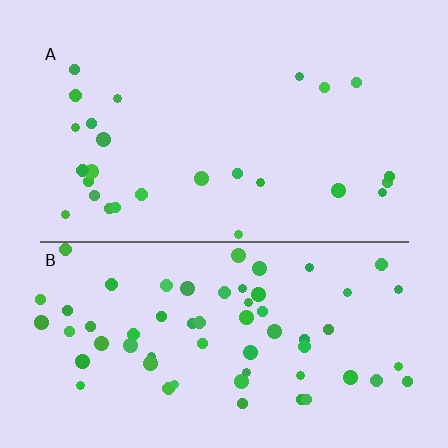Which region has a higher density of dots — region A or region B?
B (the bottom).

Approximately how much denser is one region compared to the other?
Approximately 2.4× — region B over region A.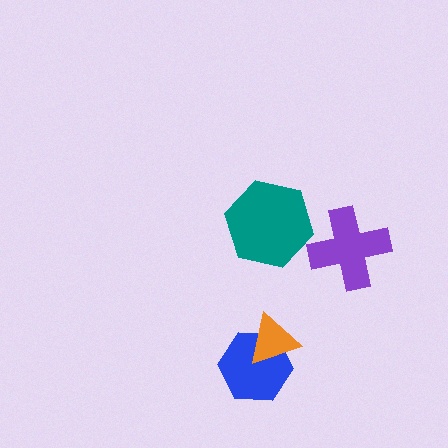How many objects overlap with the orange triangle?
1 object overlaps with the orange triangle.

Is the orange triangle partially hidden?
No, no other shape covers it.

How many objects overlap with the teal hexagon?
0 objects overlap with the teal hexagon.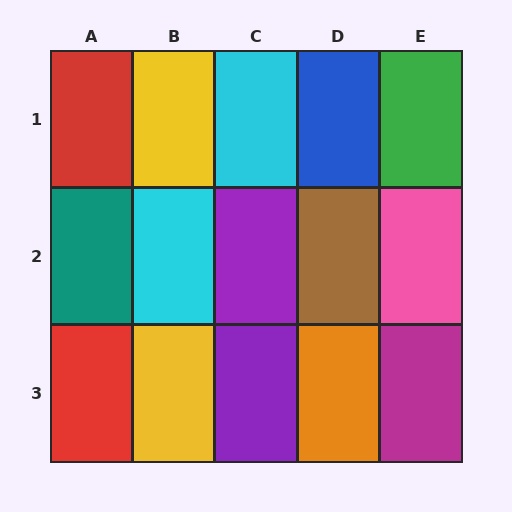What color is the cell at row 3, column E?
Magenta.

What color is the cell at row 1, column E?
Green.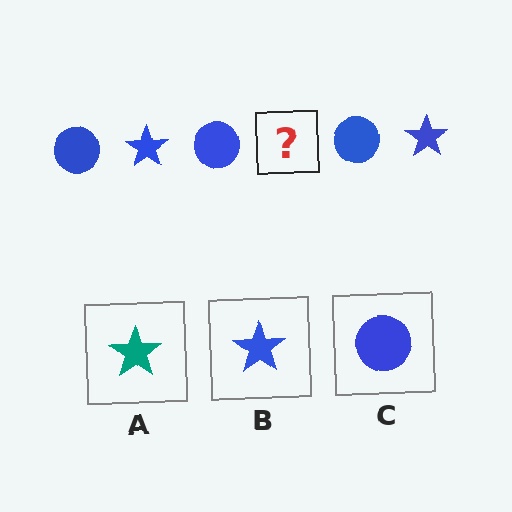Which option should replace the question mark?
Option B.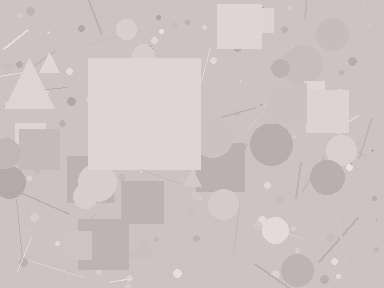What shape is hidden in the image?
A square is hidden in the image.